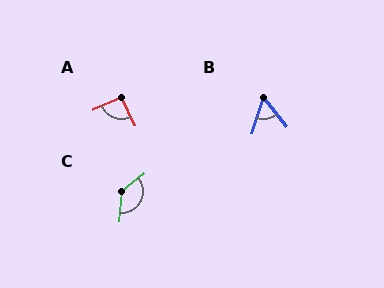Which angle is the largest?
C, at approximately 133 degrees.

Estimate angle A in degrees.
Approximately 93 degrees.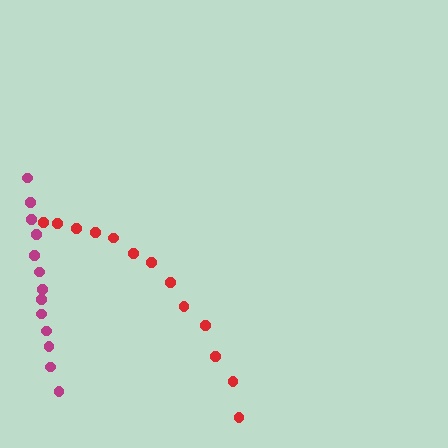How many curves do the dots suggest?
There are 2 distinct paths.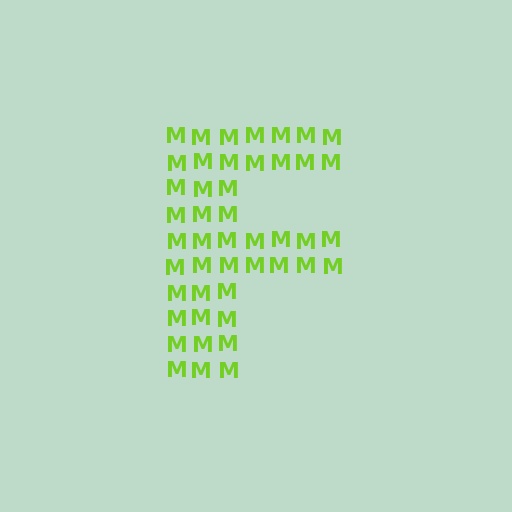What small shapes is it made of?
It is made of small letter M's.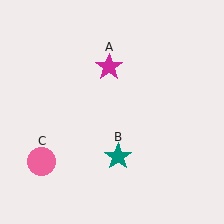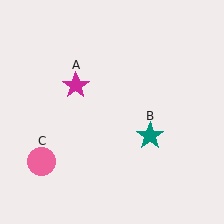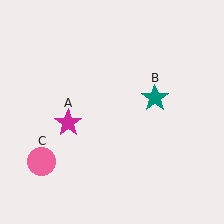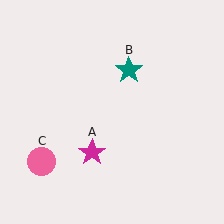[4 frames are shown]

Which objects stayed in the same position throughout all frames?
Pink circle (object C) remained stationary.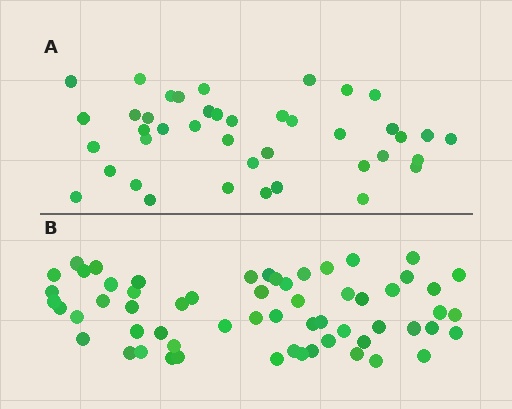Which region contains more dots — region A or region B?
Region B (the bottom region) has more dots.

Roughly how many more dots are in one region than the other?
Region B has approximately 20 more dots than region A.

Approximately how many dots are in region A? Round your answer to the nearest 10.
About 40 dots. (The exact count is 41, which rounds to 40.)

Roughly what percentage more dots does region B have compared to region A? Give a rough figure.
About 45% more.